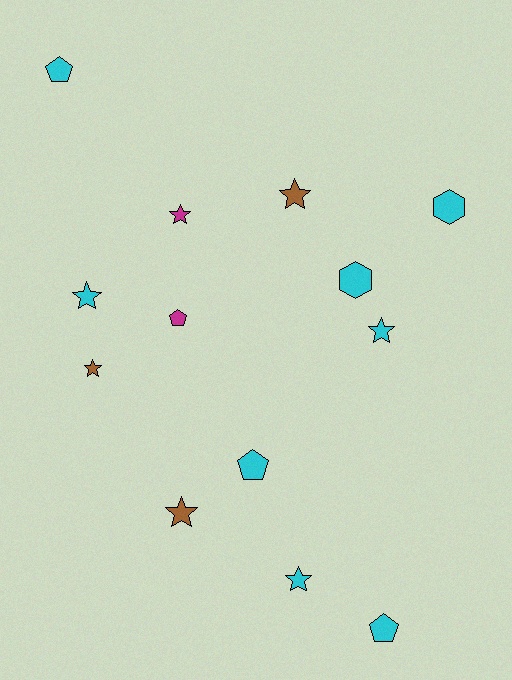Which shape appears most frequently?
Star, with 7 objects.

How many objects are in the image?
There are 13 objects.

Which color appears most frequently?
Cyan, with 8 objects.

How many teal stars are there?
There are no teal stars.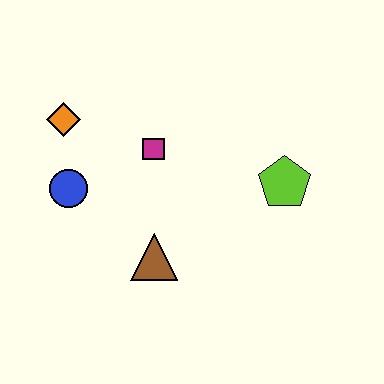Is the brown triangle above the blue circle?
No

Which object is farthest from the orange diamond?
The lime pentagon is farthest from the orange diamond.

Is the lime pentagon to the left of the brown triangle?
No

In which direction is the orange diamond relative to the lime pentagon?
The orange diamond is to the left of the lime pentagon.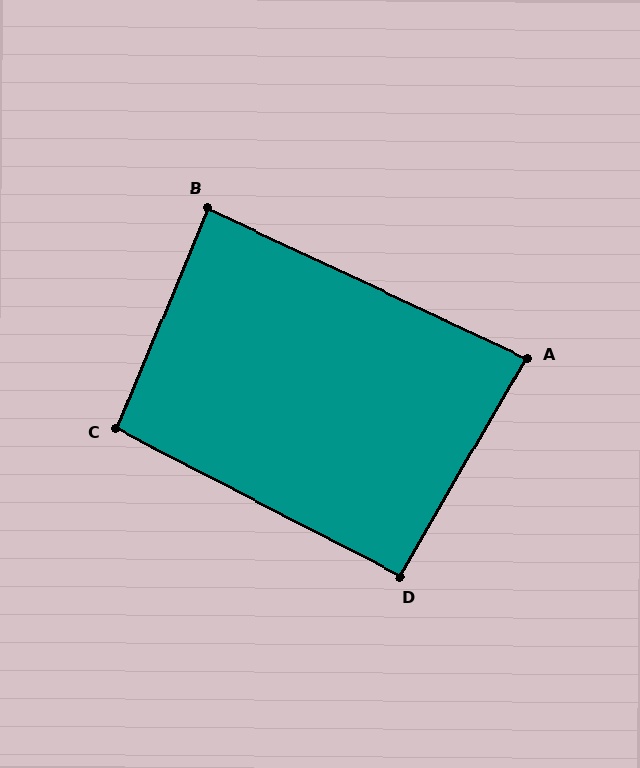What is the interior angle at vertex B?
Approximately 87 degrees (approximately right).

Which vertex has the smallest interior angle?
A, at approximately 85 degrees.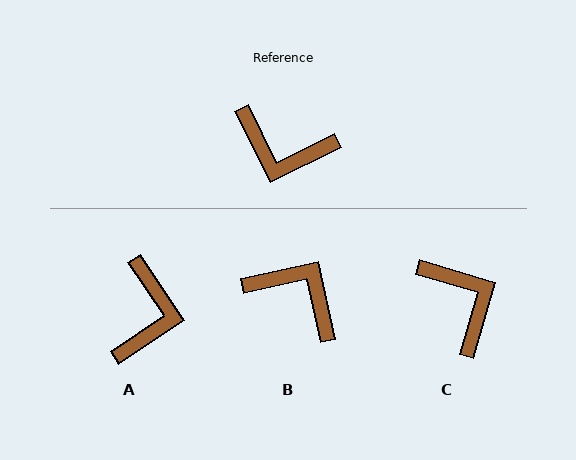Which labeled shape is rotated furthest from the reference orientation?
B, about 166 degrees away.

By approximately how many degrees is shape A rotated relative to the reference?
Approximately 97 degrees counter-clockwise.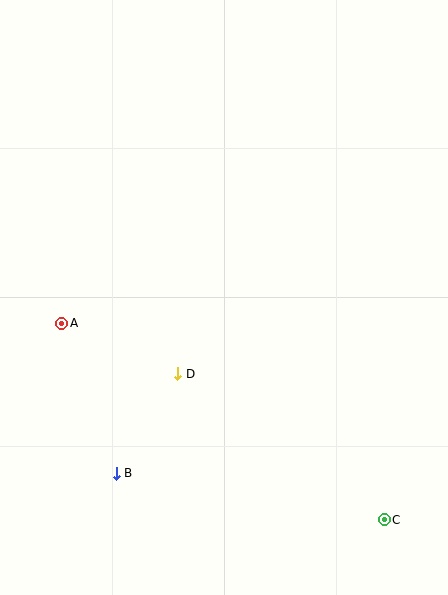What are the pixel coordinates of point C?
Point C is at (384, 520).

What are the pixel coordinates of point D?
Point D is at (178, 374).